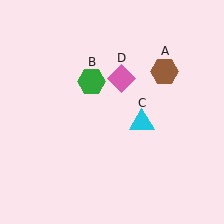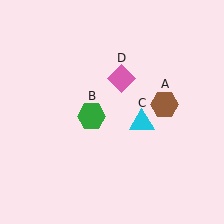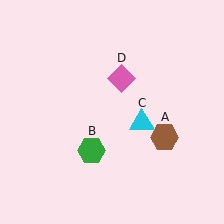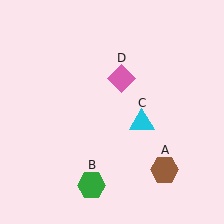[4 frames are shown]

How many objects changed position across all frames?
2 objects changed position: brown hexagon (object A), green hexagon (object B).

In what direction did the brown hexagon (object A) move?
The brown hexagon (object A) moved down.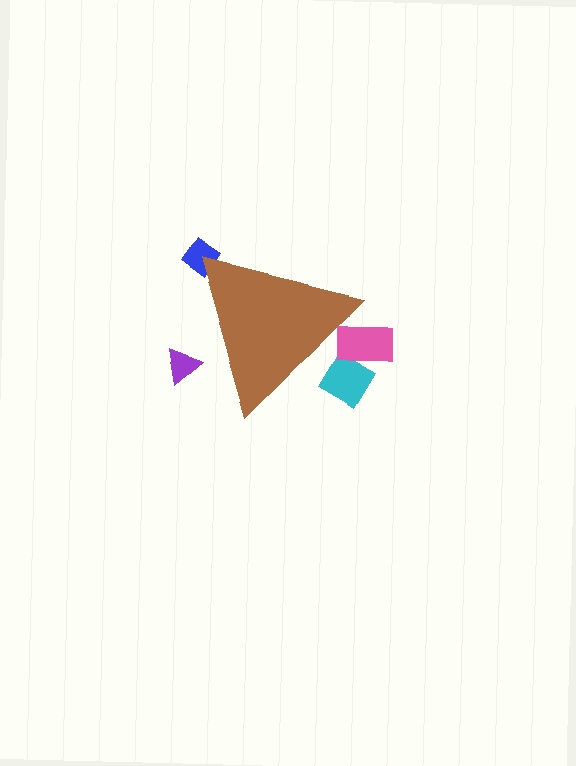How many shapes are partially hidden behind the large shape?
4 shapes are partially hidden.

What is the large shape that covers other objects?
A brown triangle.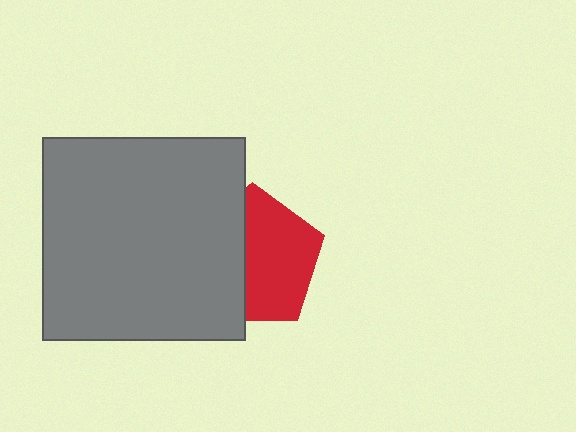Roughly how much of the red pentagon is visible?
About half of it is visible (roughly 57%).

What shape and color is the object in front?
The object in front is a gray square.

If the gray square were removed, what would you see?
You would see the complete red pentagon.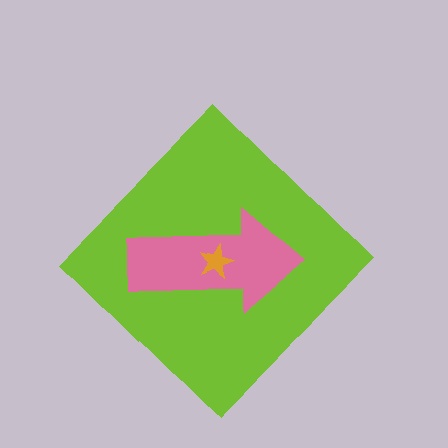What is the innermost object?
The orange star.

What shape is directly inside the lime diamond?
The pink arrow.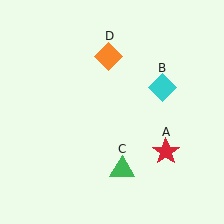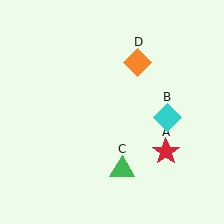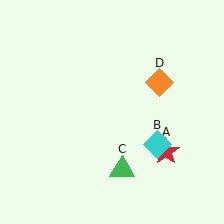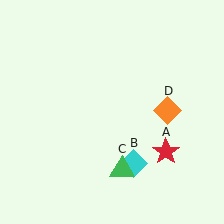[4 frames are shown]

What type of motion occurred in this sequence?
The cyan diamond (object B), orange diamond (object D) rotated clockwise around the center of the scene.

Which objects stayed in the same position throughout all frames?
Red star (object A) and green triangle (object C) remained stationary.